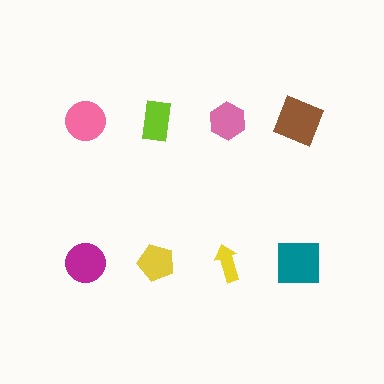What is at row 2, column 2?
A yellow pentagon.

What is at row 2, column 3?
A yellow arrow.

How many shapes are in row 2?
4 shapes.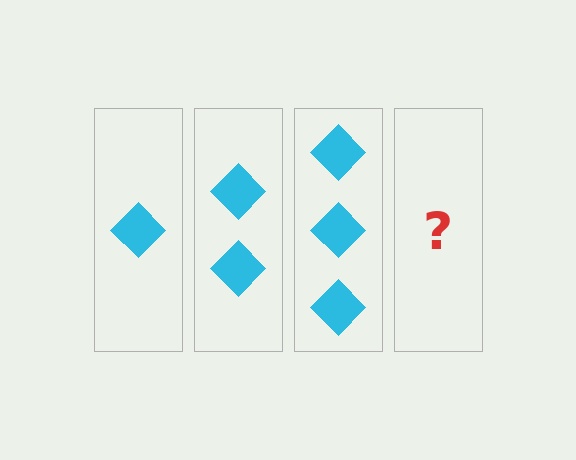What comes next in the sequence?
The next element should be 4 diamonds.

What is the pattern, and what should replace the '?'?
The pattern is that each step adds one more diamond. The '?' should be 4 diamonds.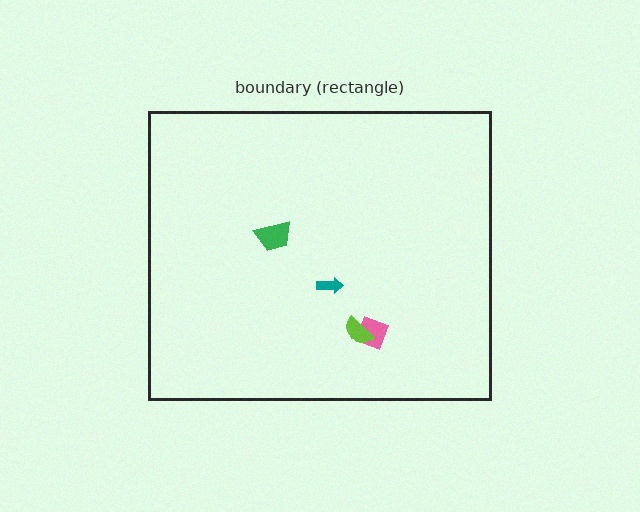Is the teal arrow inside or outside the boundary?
Inside.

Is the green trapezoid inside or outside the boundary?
Inside.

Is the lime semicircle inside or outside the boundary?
Inside.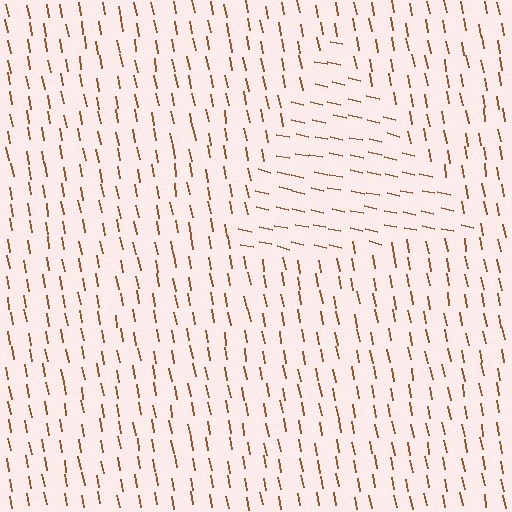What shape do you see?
I see a triangle.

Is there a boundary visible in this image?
Yes, there is a texture boundary formed by a change in line orientation.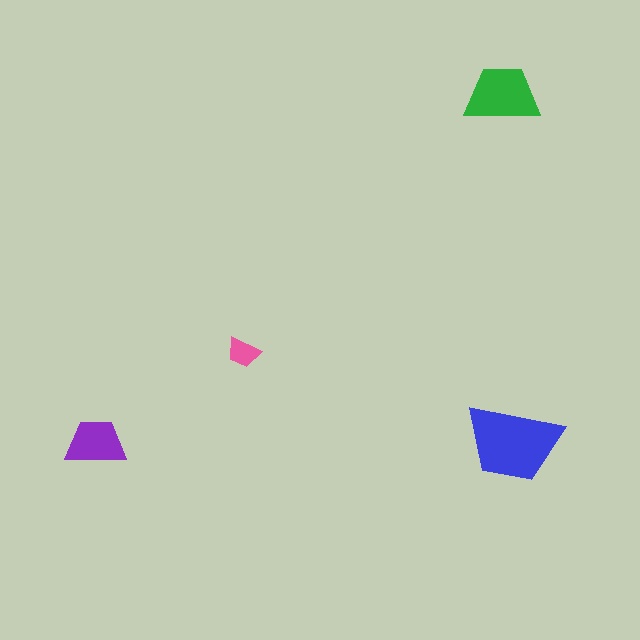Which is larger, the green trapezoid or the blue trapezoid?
The blue one.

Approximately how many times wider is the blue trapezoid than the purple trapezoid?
About 1.5 times wider.